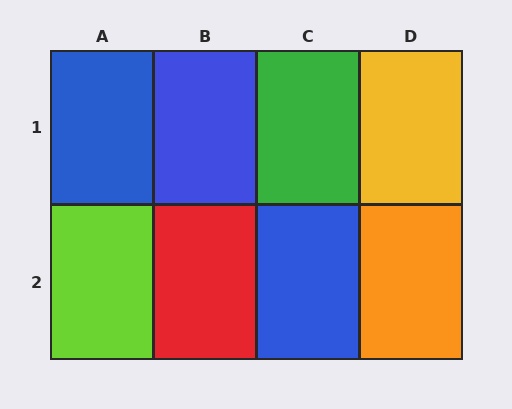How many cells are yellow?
1 cell is yellow.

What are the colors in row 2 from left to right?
Lime, red, blue, orange.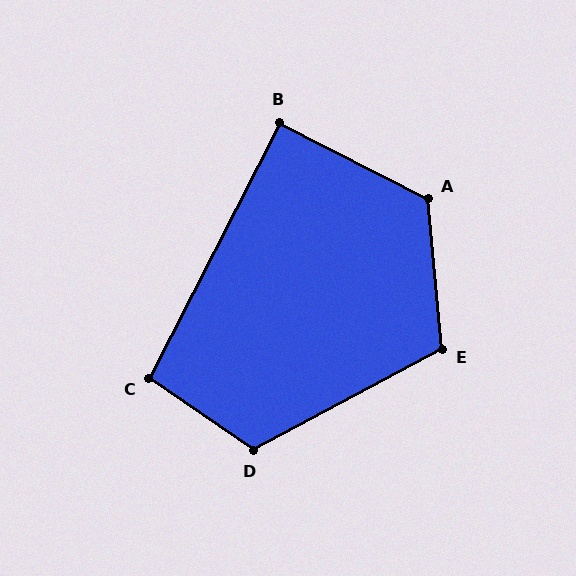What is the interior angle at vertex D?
Approximately 117 degrees (obtuse).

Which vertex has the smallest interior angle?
B, at approximately 90 degrees.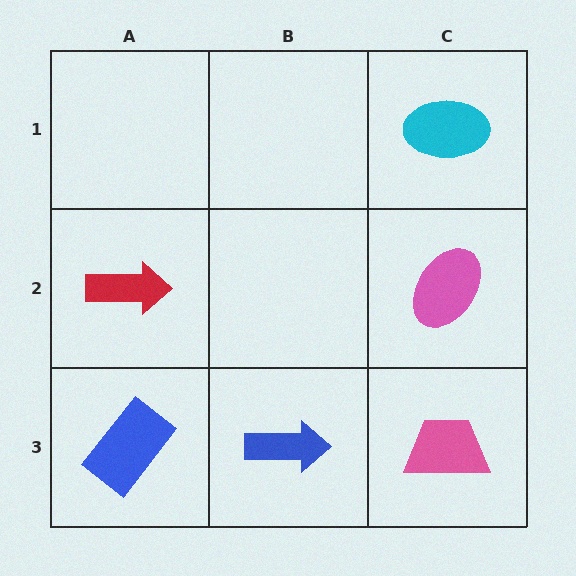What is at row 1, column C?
A cyan ellipse.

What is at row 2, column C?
A pink ellipse.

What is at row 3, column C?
A pink trapezoid.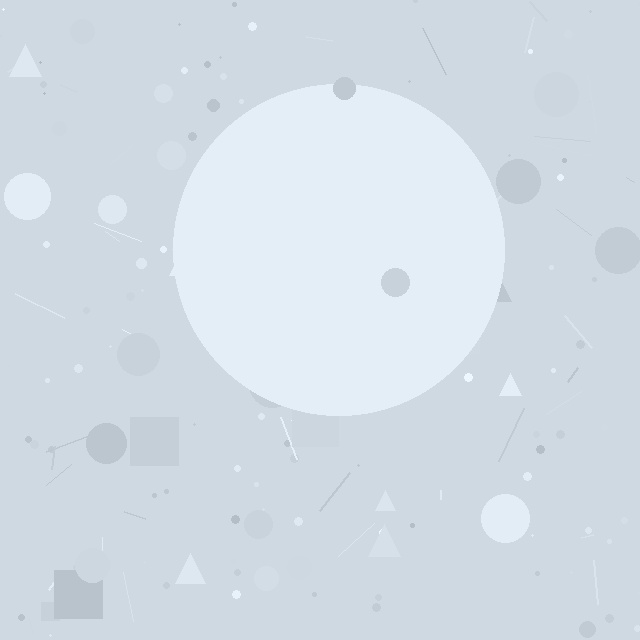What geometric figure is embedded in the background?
A circle is embedded in the background.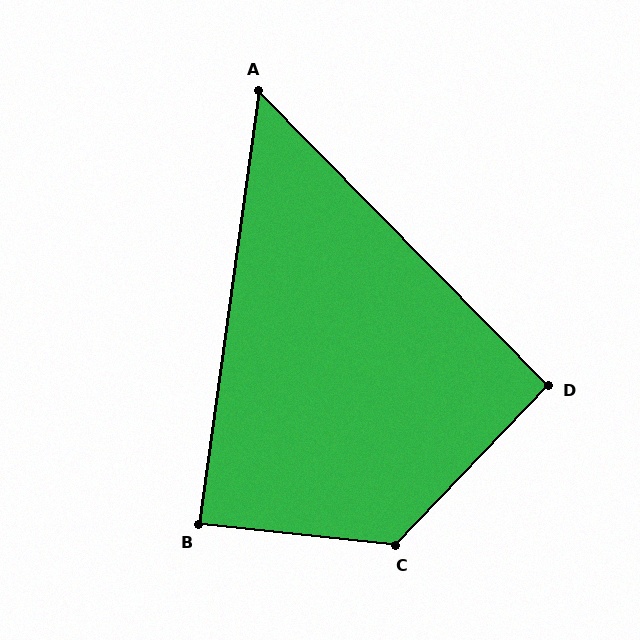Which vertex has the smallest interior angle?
A, at approximately 52 degrees.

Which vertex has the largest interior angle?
C, at approximately 128 degrees.